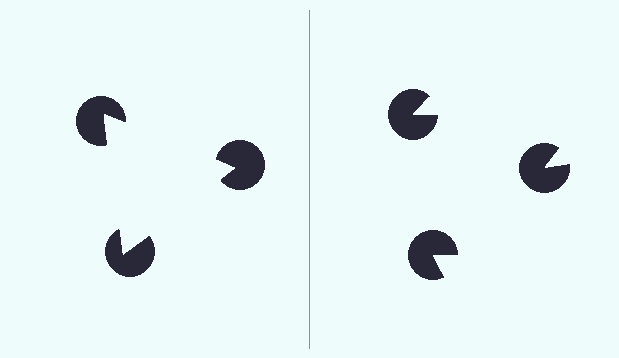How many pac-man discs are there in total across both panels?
6 — 3 on each side.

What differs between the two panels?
The pac-man discs are positioned identically on both sides; only the wedge orientations differ. On the left they align to a triangle; on the right they are misaligned.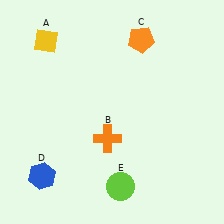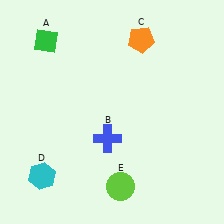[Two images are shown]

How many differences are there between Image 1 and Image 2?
There are 3 differences between the two images.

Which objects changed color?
A changed from yellow to green. B changed from orange to blue. D changed from blue to cyan.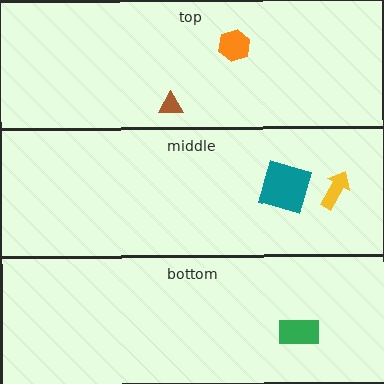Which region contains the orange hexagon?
The top region.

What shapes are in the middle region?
The yellow arrow, the teal square.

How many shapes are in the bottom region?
1.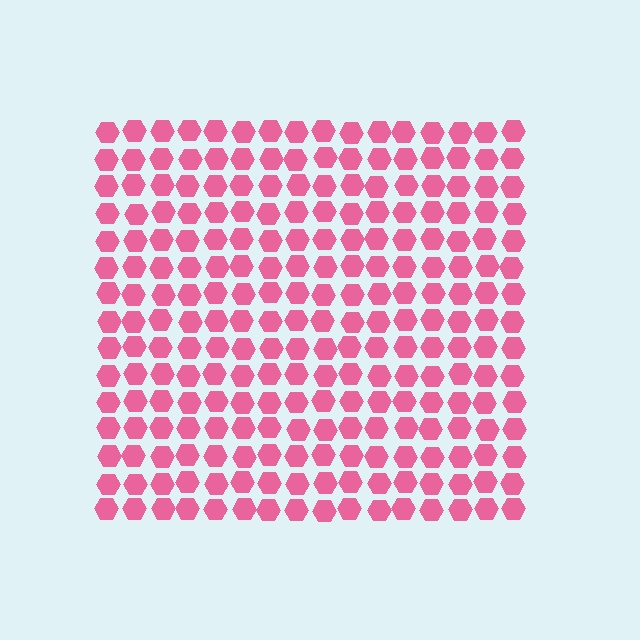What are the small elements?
The small elements are hexagons.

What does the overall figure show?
The overall figure shows a square.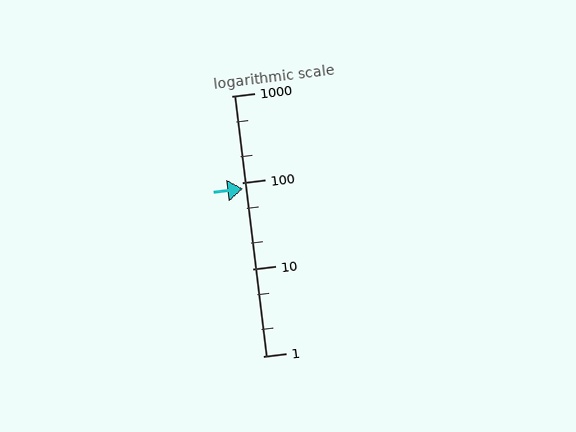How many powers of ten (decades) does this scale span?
The scale spans 3 decades, from 1 to 1000.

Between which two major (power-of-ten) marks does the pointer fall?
The pointer is between 10 and 100.